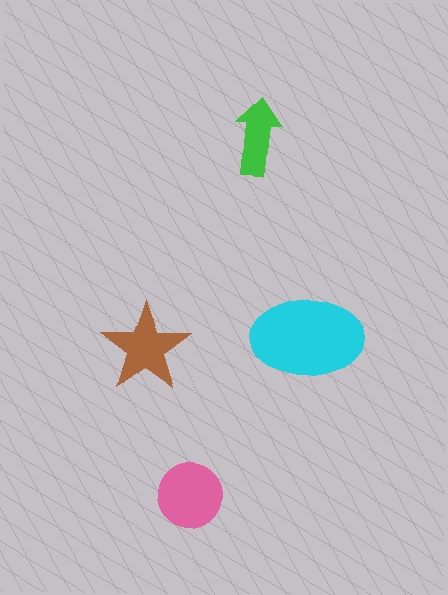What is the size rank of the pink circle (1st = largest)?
2nd.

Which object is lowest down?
The pink circle is bottommost.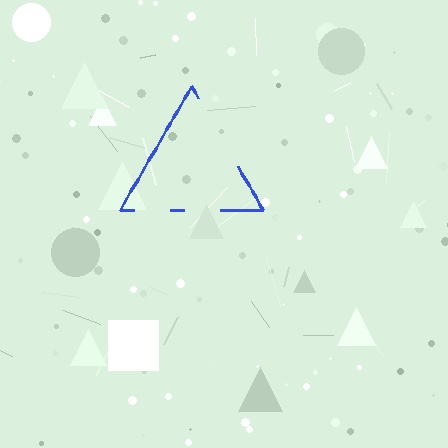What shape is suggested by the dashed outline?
The dashed outline suggests a triangle.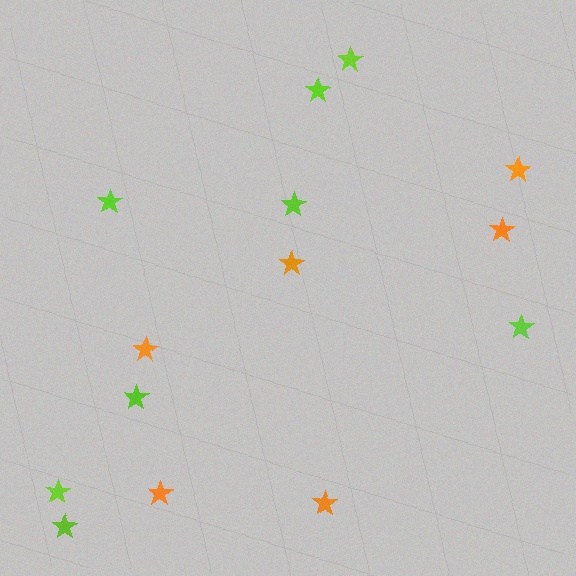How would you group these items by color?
There are 2 groups: one group of lime stars (8) and one group of orange stars (6).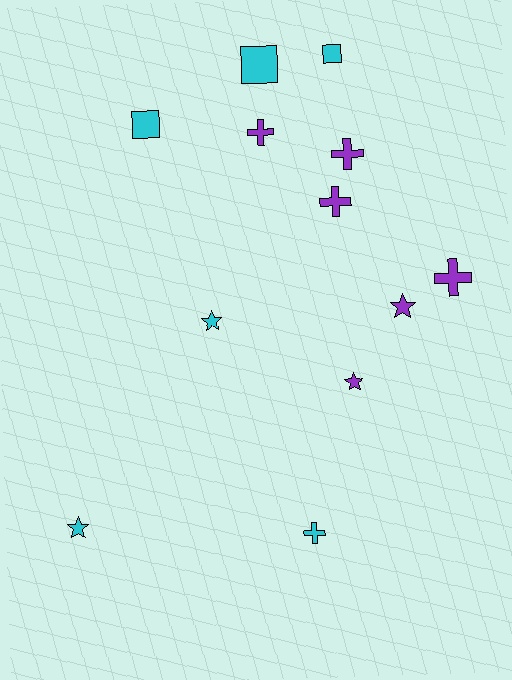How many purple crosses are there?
There are 4 purple crosses.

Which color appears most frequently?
Purple, with 6 objects.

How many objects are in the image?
There are 12 objects.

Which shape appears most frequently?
Cross, with 5 objects.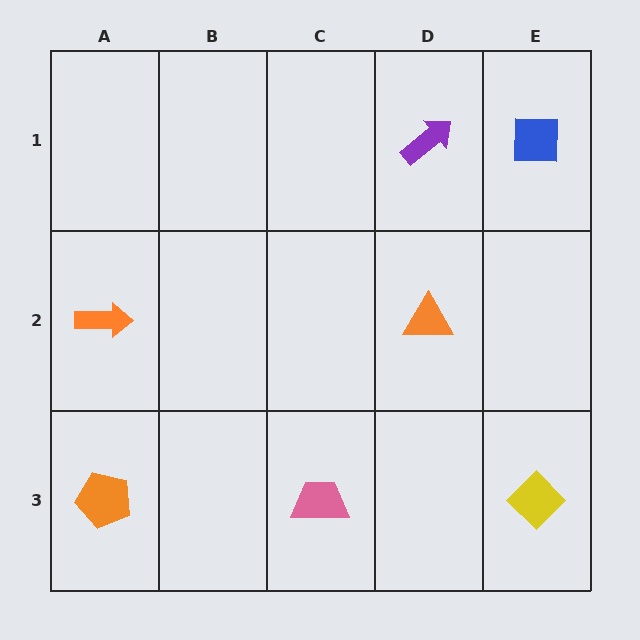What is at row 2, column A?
An orange arrow.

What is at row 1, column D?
A purple arrow.